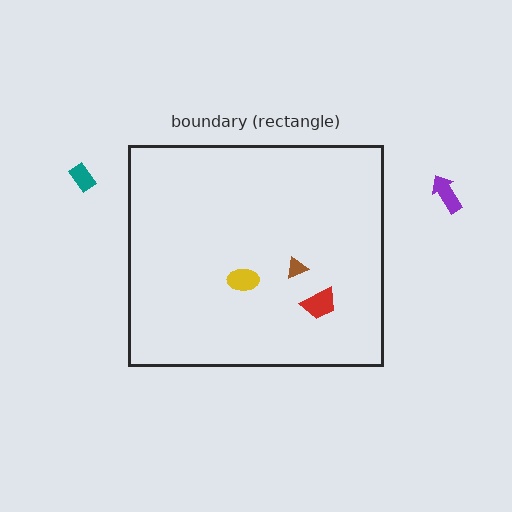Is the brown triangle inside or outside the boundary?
Inside.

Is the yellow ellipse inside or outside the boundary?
Inside.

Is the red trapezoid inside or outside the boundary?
Inside.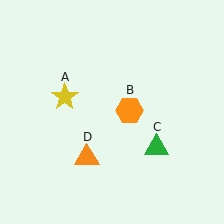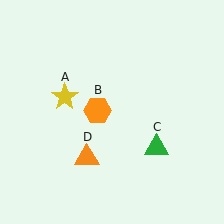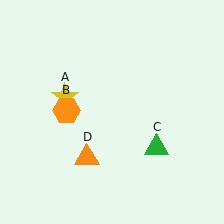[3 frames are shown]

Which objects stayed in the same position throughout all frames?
Yellow star (object A) and green triangle (object C) and orange triangle (object D) remained stationary.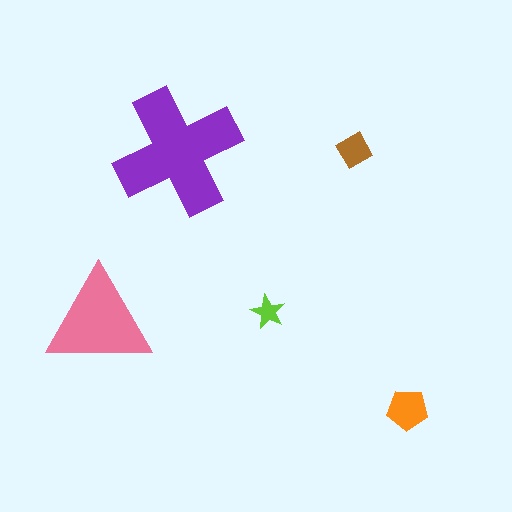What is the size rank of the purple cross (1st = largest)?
1st.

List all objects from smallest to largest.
The lime star, the brown square, the orange pentagon, the pink triangle, the purple cross.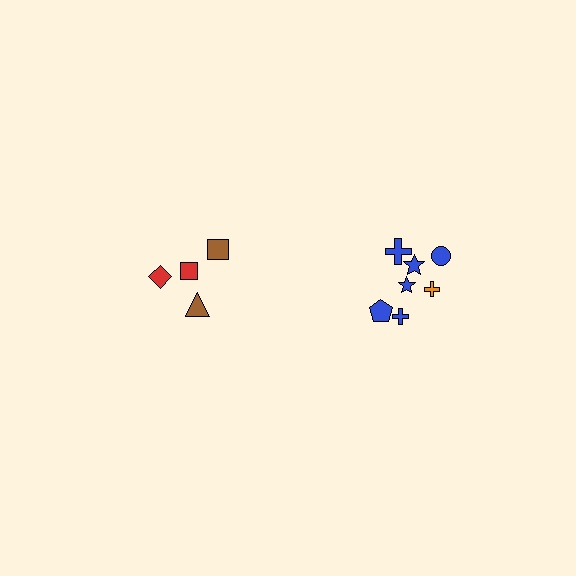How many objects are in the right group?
There are 7 objects.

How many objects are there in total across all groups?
There are 11 objects.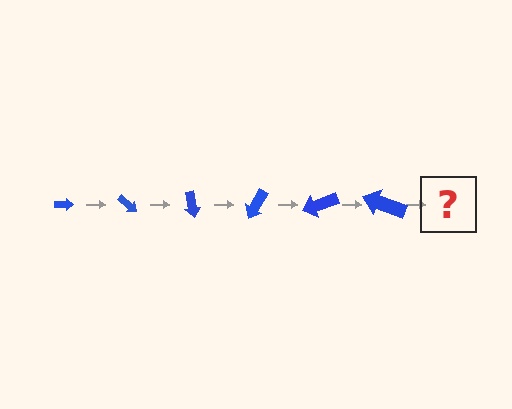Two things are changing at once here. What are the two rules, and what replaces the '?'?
The two rules are that the arrow grows larger each step and it rotates 40 degrees each step. The '?' should be an arrow, larger than the previous one and rotated 240 degrees from the start.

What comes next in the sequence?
The next element should be an arrow, larger than the previous one and rotated 240 degrees from the start.